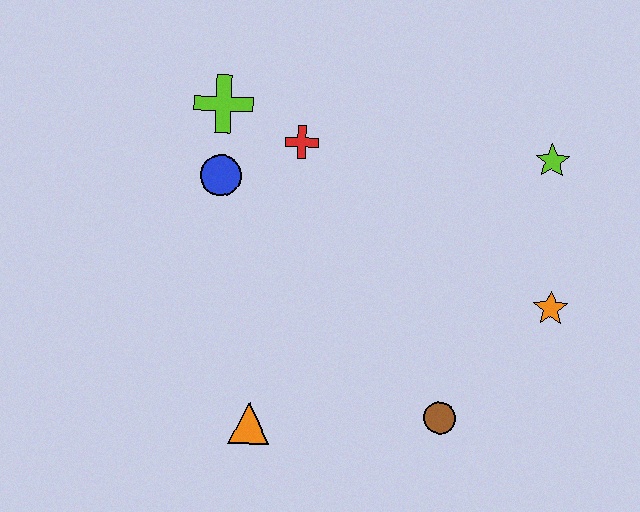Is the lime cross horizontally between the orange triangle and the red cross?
No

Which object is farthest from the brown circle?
The lime cross is farthest from the brown circle.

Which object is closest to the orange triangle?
The brown circle is closest to the orange triangle.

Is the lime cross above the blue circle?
Yes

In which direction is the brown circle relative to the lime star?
The brown circle is below the lime star.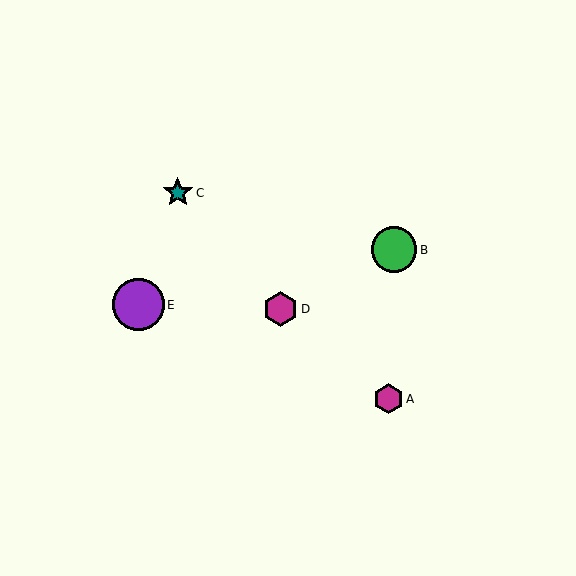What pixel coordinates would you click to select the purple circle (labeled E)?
Click at (138, 305) to select the purple circle E.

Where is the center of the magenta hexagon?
The center of the magenta hexagon is at (281, 309).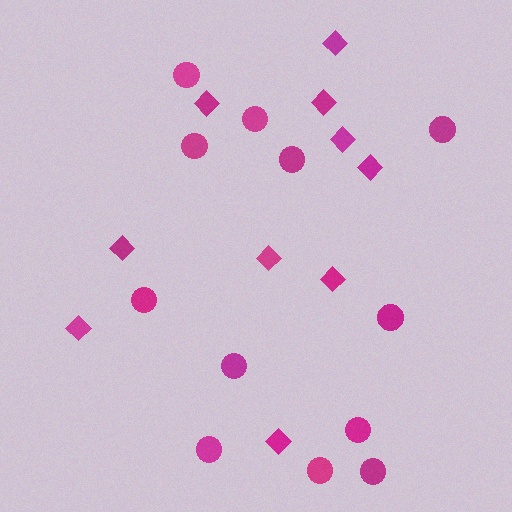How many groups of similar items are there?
There are 2 groups: one group of circles (12) and one group of diamonds (10).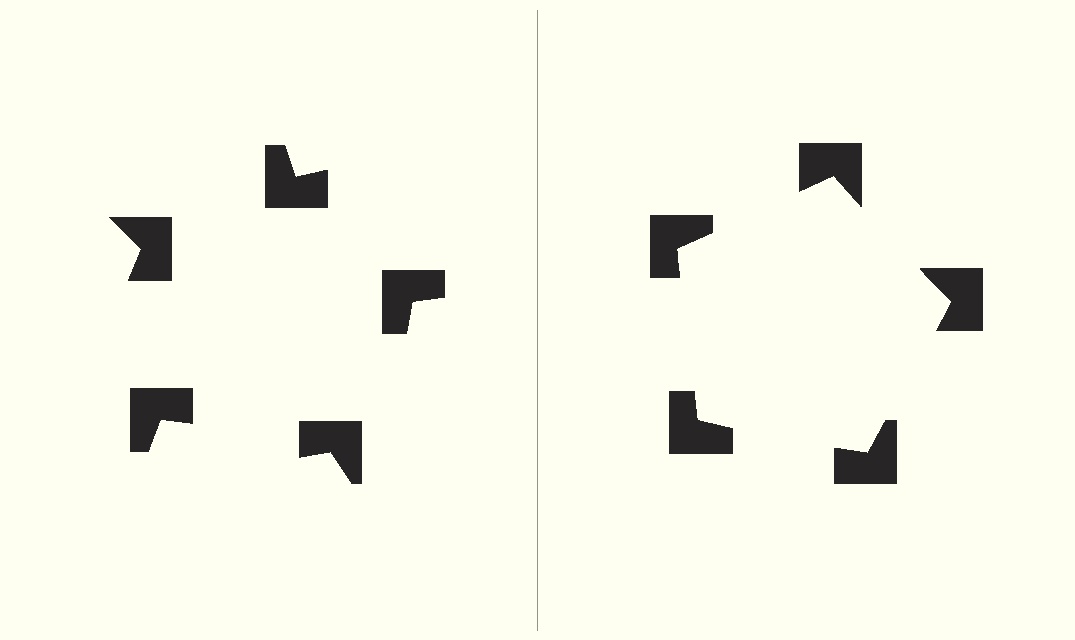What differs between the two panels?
The notched squares are positioned identically on both sides; only the wedge orientations differ. On the right they align to a pentagon; on the left they are misaligned.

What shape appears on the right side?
An illusory pentagon.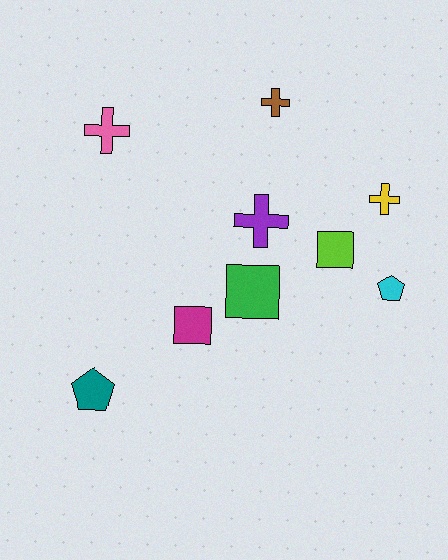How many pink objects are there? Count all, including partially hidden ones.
There is 1 pink object.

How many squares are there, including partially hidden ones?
There are 3 squares.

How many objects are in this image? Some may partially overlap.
There are 9 objects.